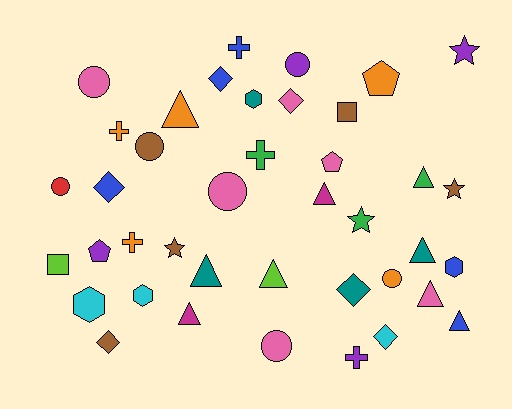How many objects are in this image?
There are 40 objects.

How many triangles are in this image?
There are 9 triangles.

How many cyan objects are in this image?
There are 3 cyan objects.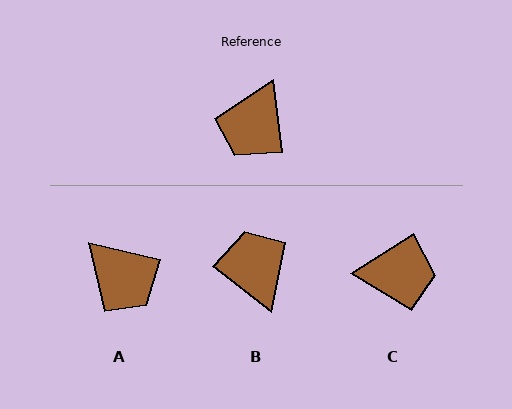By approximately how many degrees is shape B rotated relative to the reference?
Approximately 135 degrees clockwise.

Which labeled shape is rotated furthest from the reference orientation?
B, about 135 degrees away.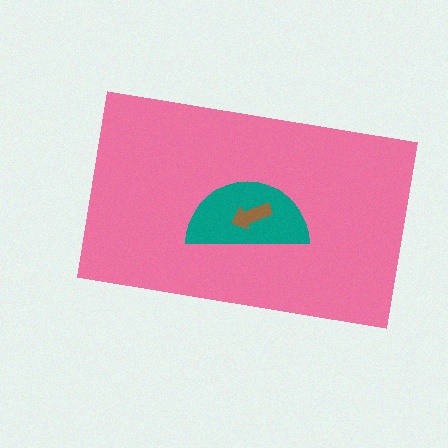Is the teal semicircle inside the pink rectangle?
Yes.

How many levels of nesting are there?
3.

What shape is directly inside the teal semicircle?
The brown arrow.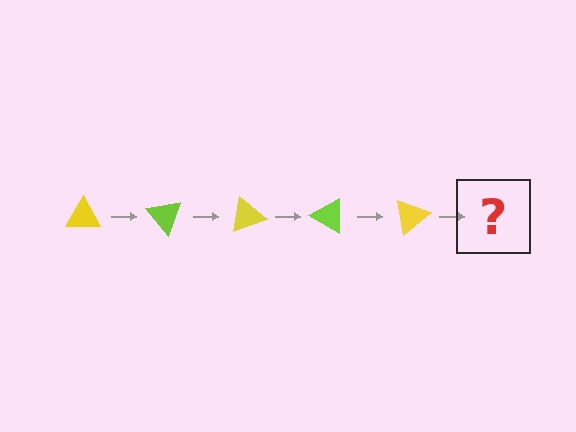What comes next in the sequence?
The next element should be a lime triangle, rotated 250 degrees from the start.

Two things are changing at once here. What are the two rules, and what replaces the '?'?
The two rules are that it rotates 50 degrees each step and the color cycles through yellow and lime. The '?' should be a lime triangle, rotated 250 degrees from the start.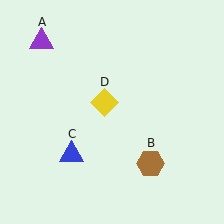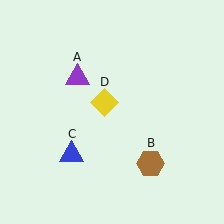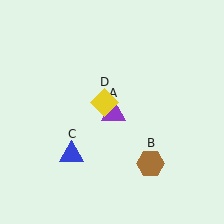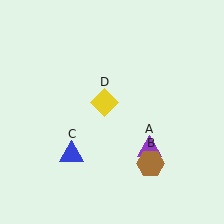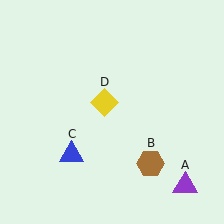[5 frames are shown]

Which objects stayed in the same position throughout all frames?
Brown hexagon (object B) and blue triangle (object C) and yellow diamond (object D) remained stationary.